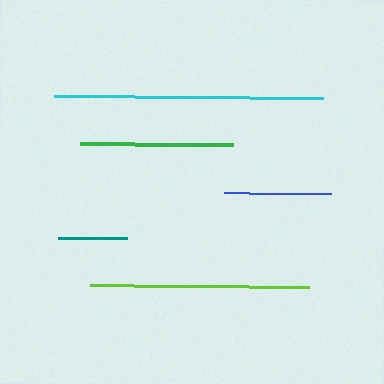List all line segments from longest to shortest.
From longest to shortest: cyan, lime, green, blue, teal.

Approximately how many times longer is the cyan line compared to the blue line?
The cyan line is approximately 2.5 times the length of the blue line.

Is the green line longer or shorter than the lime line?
The lime line is longer than the green line.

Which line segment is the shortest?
The teal line is the shortest at approximately 70 pixels.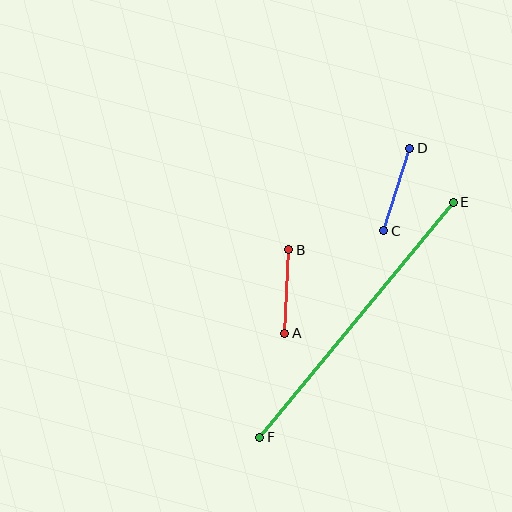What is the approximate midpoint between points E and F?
The midpoint is at approximately (356, 320) pixels.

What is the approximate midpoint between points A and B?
The midpoint is at approximately (287, 292) pixels.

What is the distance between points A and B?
The distance is approximately 84 pixels.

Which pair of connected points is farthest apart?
Points E and F are farthest apart.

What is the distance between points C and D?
The distance is approximately 87 pixels.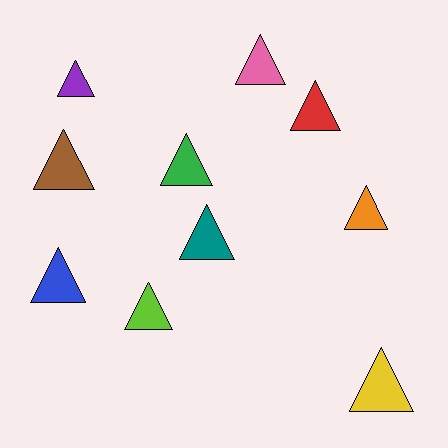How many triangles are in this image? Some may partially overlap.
There are 10 triangles.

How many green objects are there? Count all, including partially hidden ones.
There is 1 green object.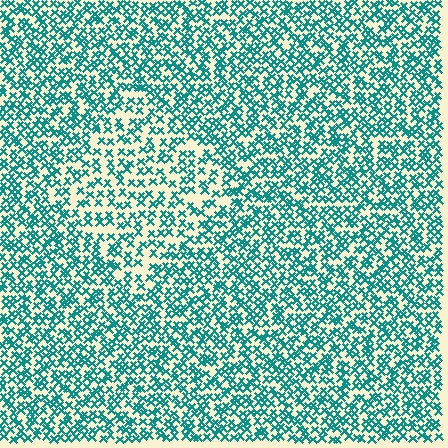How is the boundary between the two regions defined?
The boundary is defined by a change in element density (approximately 1.6x ratio). All elements are the same color, size, and shape.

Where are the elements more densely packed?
The elements are more densely packed outside the diamond boundary.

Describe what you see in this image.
The image contains small teal elements arranged at two different densities. A diamond-shaped region is visible where the elements are less densely packed than the surrounding area.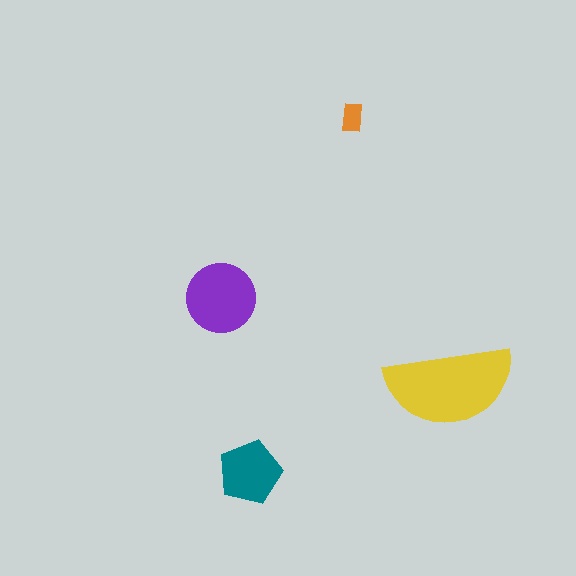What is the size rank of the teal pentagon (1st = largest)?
3rd.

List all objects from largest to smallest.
The yellow semicircle, the purple circle, the teal pentagon, the orange rectangle.